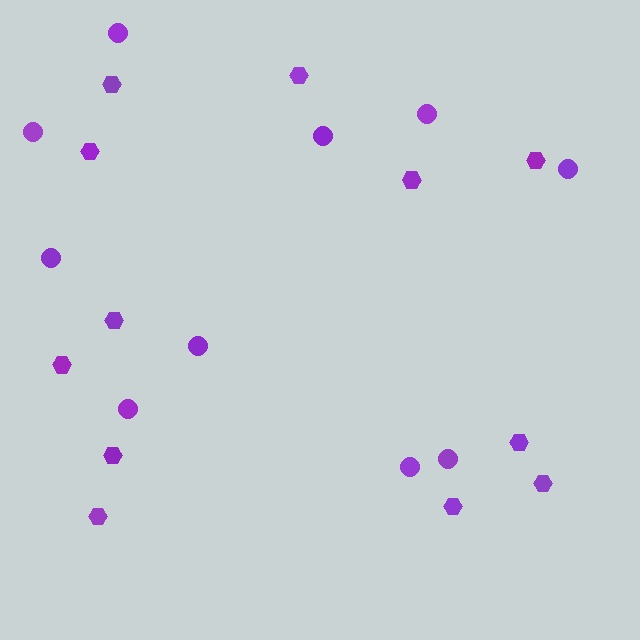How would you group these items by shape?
There are 2 groups: one group of circles (10) and one group of hexagons (12).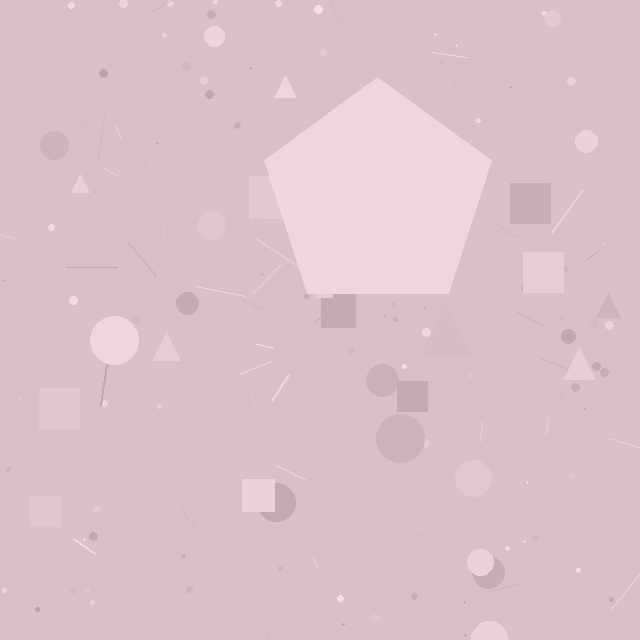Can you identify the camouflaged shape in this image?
The camouflaged shape is a pentagon.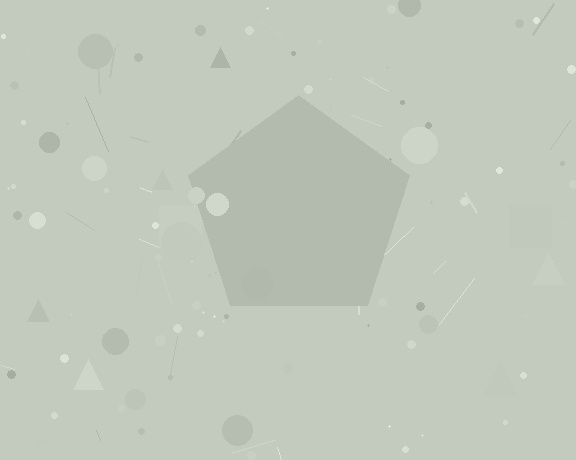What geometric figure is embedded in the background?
A pentagon is embedded in the background.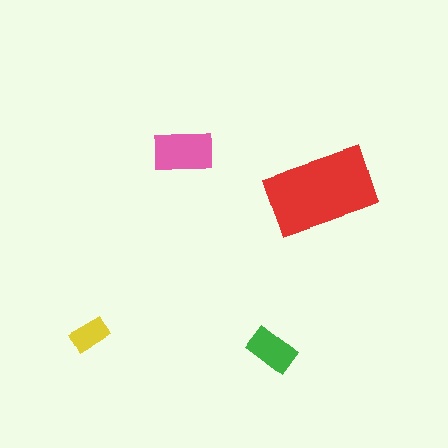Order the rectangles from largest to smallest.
the red one, the pink one, the green one, the yellow one.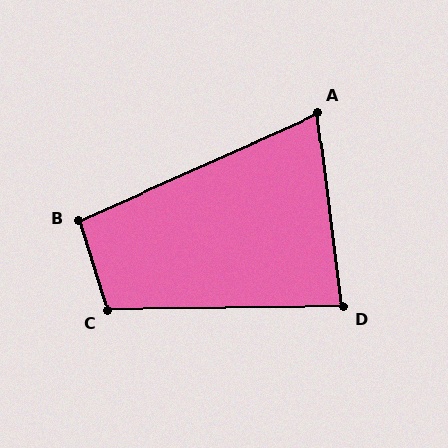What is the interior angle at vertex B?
Approximately 97 degrees (obtuse).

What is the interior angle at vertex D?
Approximately 83 degrees (acute).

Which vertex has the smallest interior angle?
A, at approximately 73 degrees.